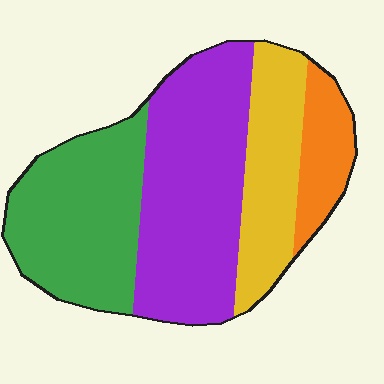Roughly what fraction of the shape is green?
Green covers roughly 30% of the shape.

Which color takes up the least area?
Orange, at roughly 10%.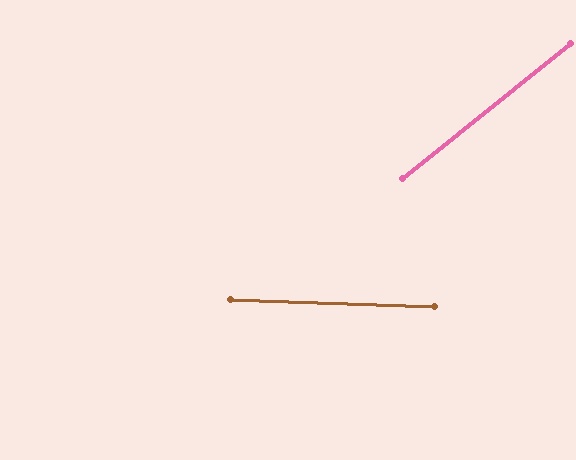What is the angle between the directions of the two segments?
Approximately 41 degrees.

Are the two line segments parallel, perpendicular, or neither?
Neither parallel nor perpendicular — they differ by about 41°.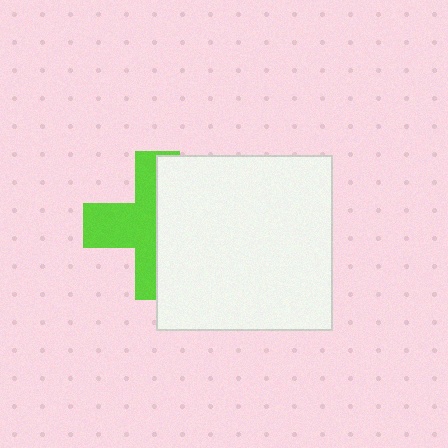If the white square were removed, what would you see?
You would see the complete lime cross.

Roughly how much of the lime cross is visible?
About half of it is visible (roughly 48%).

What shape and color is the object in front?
The object in front is a white square.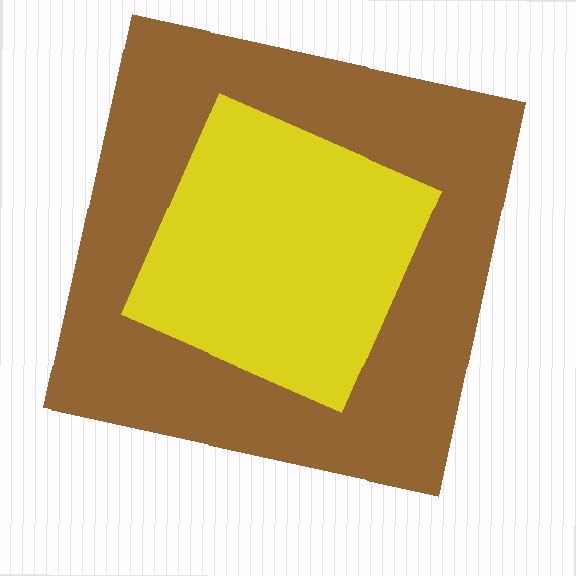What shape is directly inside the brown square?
The yellow diamond.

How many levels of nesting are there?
2.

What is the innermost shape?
The yellow diamond.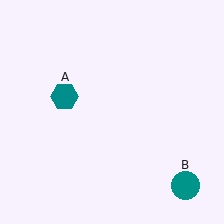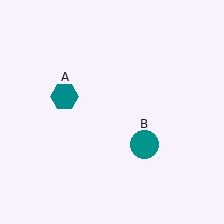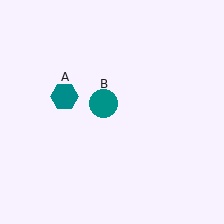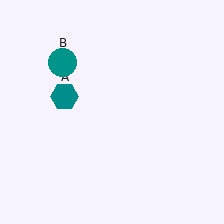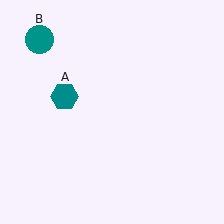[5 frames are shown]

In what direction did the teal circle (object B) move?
The teal circle (object B) moved up and to the left.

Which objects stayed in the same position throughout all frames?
Teal hexagon (object A) remained stationary.